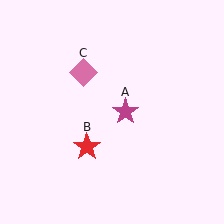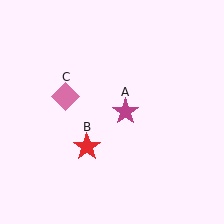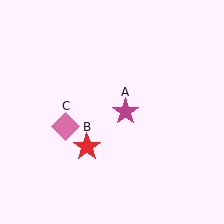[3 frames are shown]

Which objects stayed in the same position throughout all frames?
Magenta star (object A) and red star (object B) remained stationary.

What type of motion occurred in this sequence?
The pink diamond (object C) rotated counterclockwise around the center of the scene.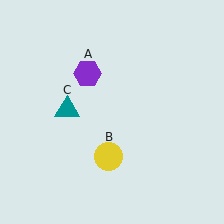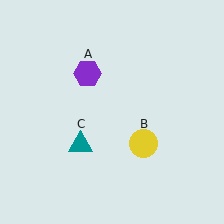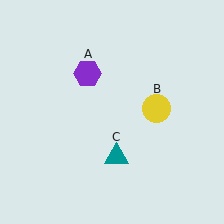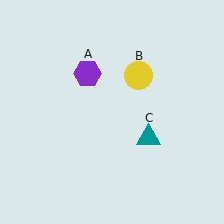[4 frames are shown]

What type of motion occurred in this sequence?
The yellow circle (object B), teal triangle (object C) rotated counterclockwise around the center of the scene.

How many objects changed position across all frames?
2 objects changed position: yellow circle (object B), teal triangle (object C).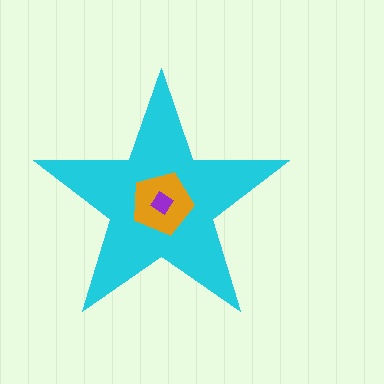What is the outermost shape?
The cyan star.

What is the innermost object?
The purple diamond.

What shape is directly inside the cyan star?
The orange pentagon.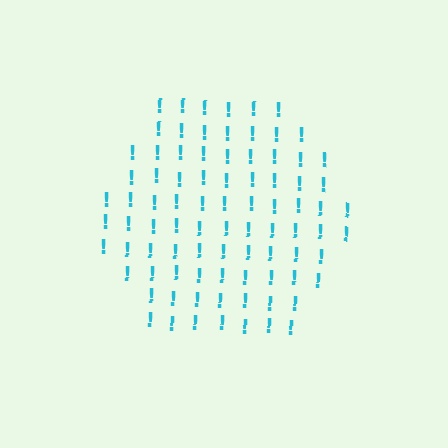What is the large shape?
The large shape is a hexagon.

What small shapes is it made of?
It is made of small exclamation marks.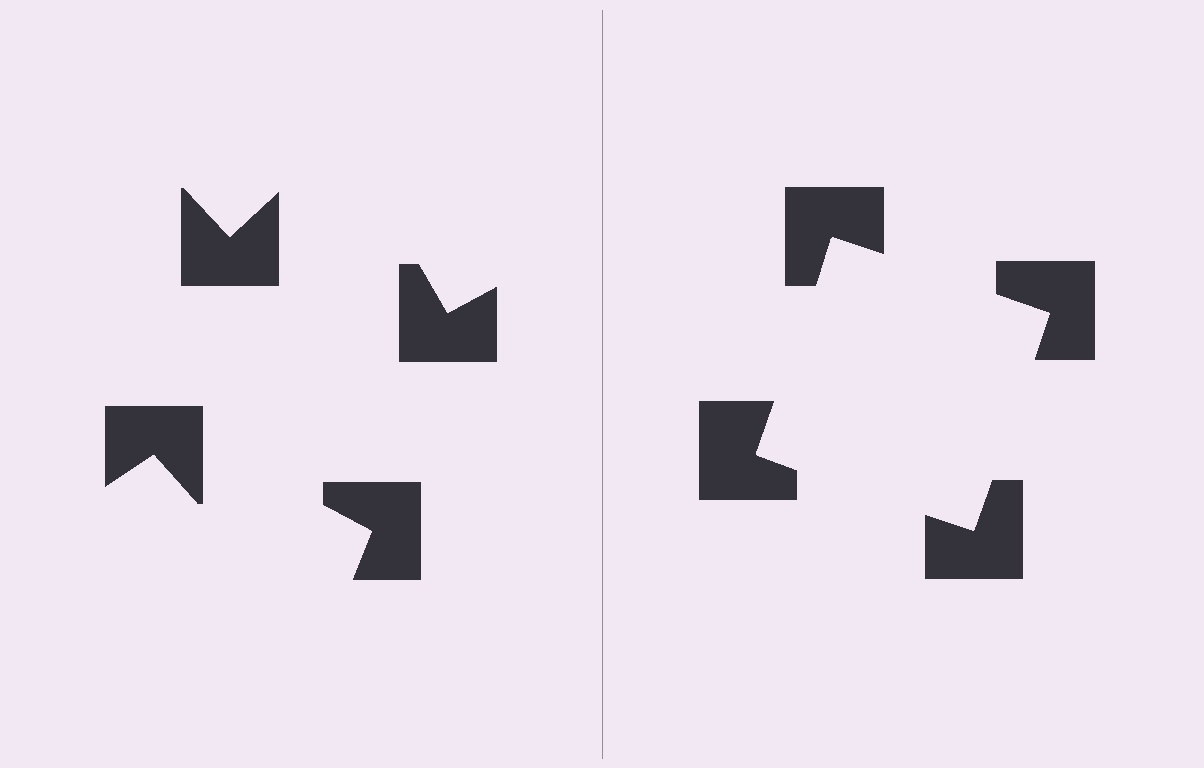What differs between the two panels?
The notched squares are positioned identically on both sides; only the wedge orientations differ. On the right they align to a square; on the left they are misaligned.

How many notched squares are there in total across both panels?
8 — 4 on each side.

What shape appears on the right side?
An illusory square.